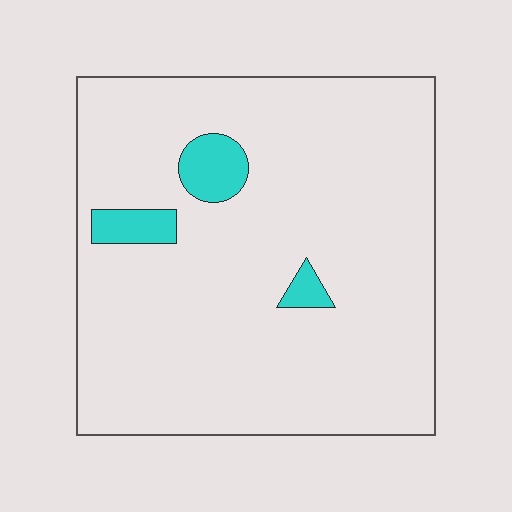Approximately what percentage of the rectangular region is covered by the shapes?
Approximately 5%.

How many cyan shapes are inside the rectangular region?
3.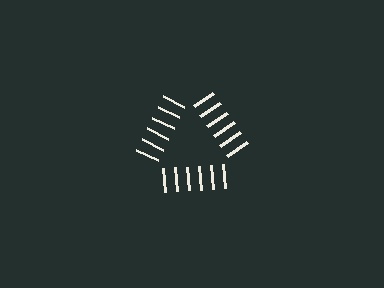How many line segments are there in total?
18 — 6 along each of the 3 edges.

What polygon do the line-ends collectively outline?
An illusory triangle — the line segments terminate on its edges but no continuous stroke is drawn.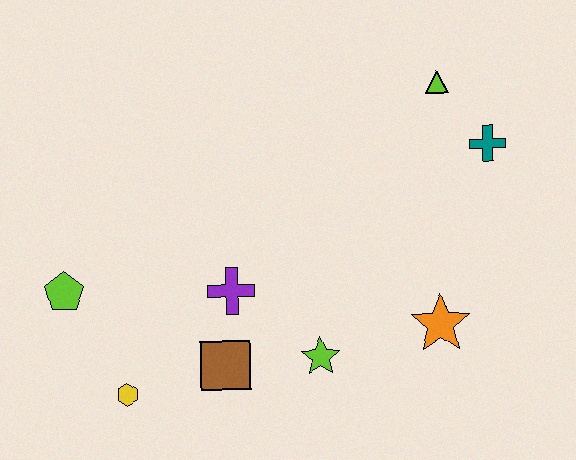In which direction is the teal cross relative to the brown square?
The teal cross is to the right of the brown square.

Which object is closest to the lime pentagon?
The yellow hexagon is closest to the lime pentagon.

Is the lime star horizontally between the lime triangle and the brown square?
Yes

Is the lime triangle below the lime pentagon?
No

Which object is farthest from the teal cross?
The lime pentagon is farthest from the teal cross.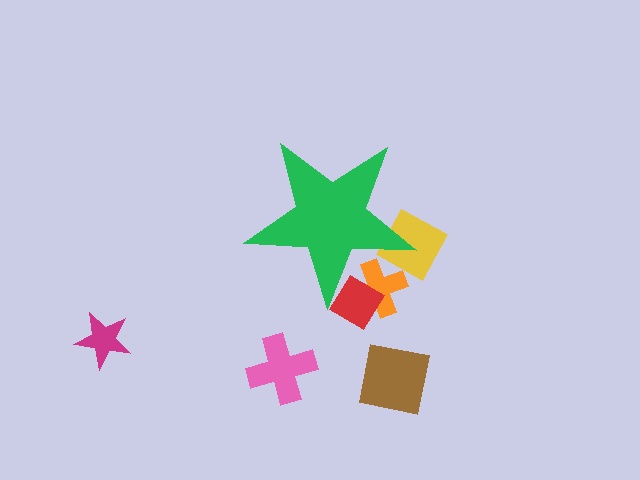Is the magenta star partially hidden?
No, the magenta star is fully visible.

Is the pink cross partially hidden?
No, the pink cross is fully visible.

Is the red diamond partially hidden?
Yes, the red diamond is partially hidden behind the green star.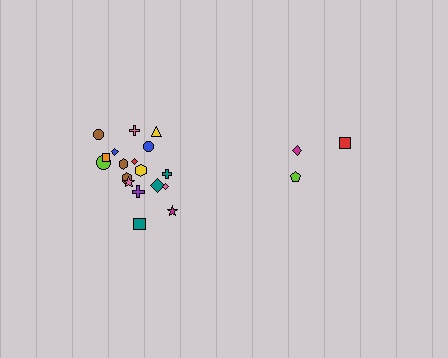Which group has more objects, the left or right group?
The left group.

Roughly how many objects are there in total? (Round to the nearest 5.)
Roughly 20 objects in total.